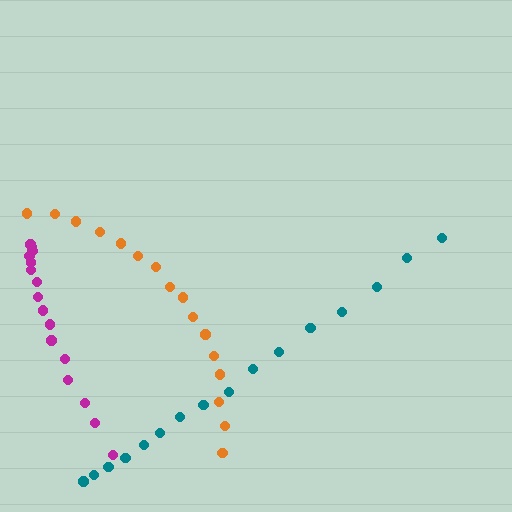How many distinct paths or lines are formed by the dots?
There are 3 distinct paths.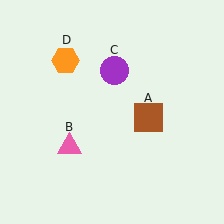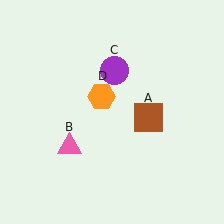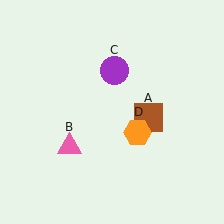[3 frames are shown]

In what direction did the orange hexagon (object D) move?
The orange hexagon (object D) moved down and to the right.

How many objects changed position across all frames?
1 object changed position: orange hexagon (object D).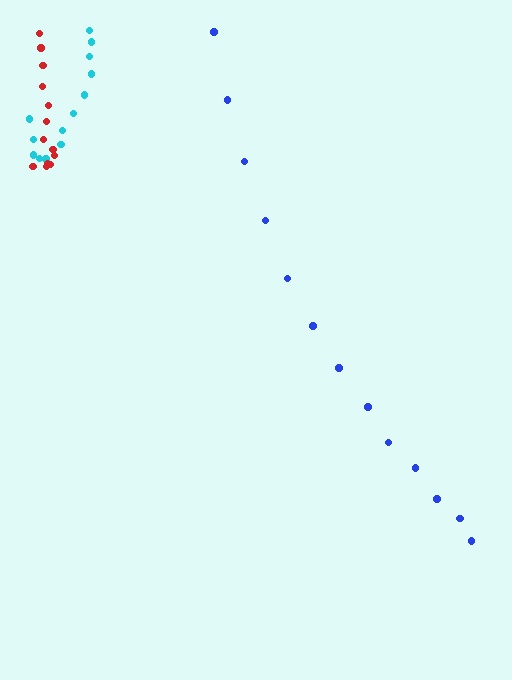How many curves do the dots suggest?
There are 3 distinct paths.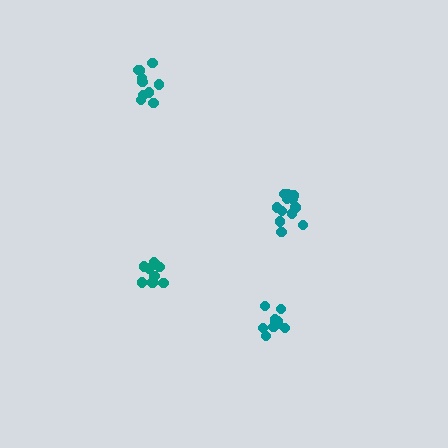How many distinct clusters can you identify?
There are 4 distinct clusters.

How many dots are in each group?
Group 1: 10 dots, Group 2: 12 dots, Group 3: 11 dots, Group 4: 9 dots (42 total).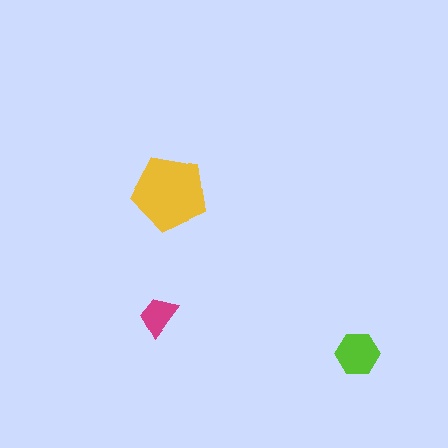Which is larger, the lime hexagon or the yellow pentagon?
The yellow pentagon.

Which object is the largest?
The yellow pentagon.